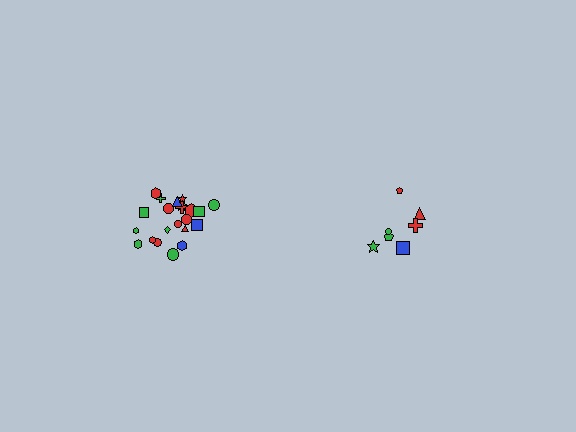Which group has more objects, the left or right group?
The left group.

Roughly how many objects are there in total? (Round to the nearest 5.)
Roughly 30 objects in total.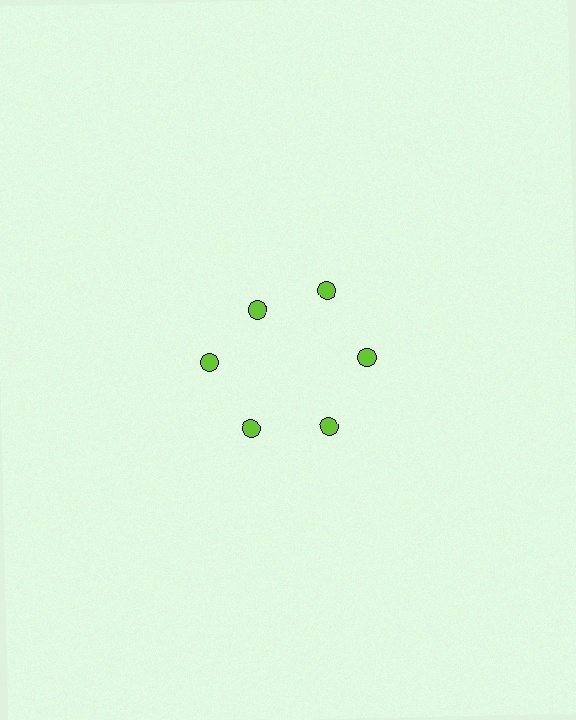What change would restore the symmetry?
The symmetry would be restored by moving it outward, back onto the ring so that all 6 circles sit at equal angles and equal distance from the center.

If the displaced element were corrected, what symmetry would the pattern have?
It would have 6-fold rotational symmetry — the pattern would map onto itself every 60 degrees.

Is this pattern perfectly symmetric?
No. The 6 lime circles are arranged in a ring, but one element near the 11 o'clock position is pulled inward toward the center, breaking the 6-fold rotational symmetry.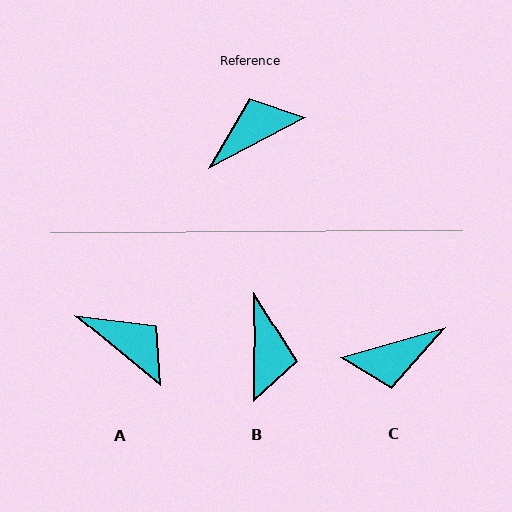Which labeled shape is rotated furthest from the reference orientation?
C, about 168 degrees away.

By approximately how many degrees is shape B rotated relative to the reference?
Approximately 118 degrees clockwise.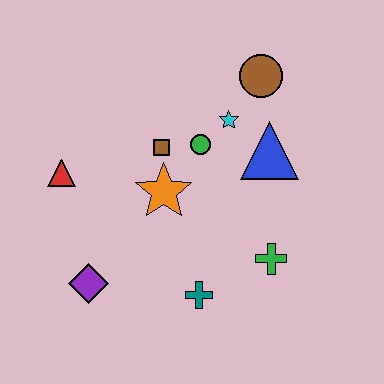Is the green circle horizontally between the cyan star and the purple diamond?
Yes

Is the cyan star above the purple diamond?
Yes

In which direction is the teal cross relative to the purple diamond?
The teal cross is to the right of the purple diamond.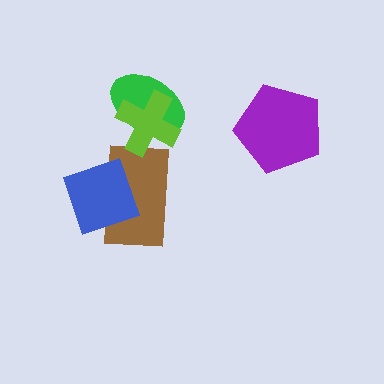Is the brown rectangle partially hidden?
Yes, it is partially covered by another shape.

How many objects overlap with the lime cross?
1 object overlaps with the lime cross.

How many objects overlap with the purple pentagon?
0 objects overlap with the purple pentagon.